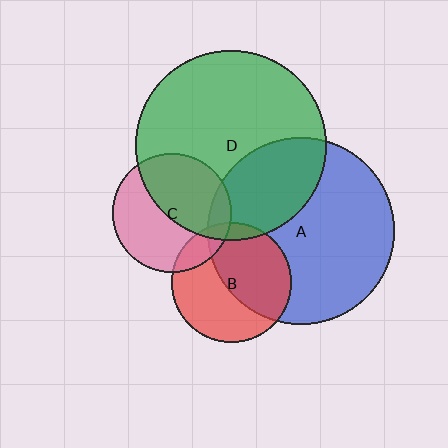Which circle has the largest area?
Circle D (green).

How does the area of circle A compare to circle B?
Approximately 2.5 times.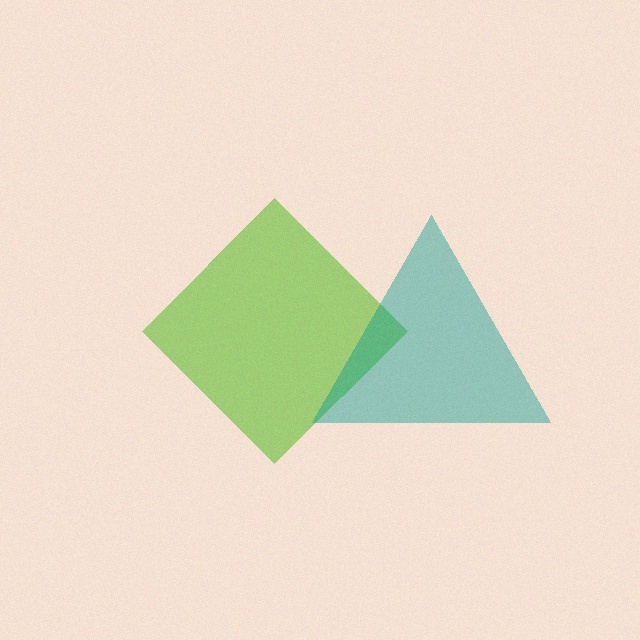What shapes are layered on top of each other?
The layered shapes are: a lime diamond, a teal triangle.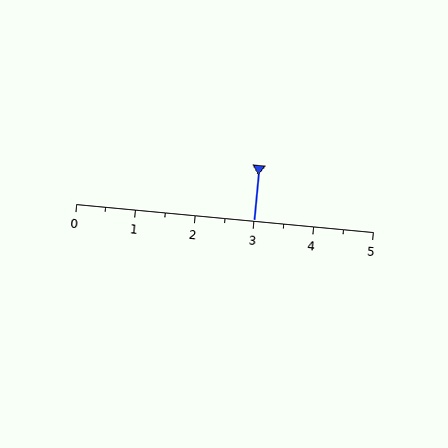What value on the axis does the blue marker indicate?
The marker indicates approximately 3.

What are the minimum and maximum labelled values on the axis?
The axis runs from 0 to 5.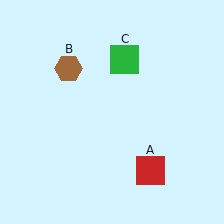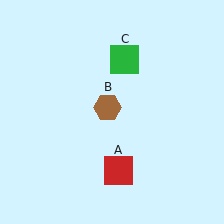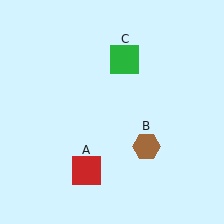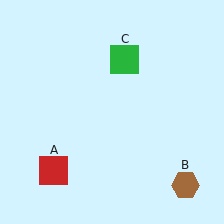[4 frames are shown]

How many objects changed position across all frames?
2 objects changed position: red square (object A), brown hexagon (object B).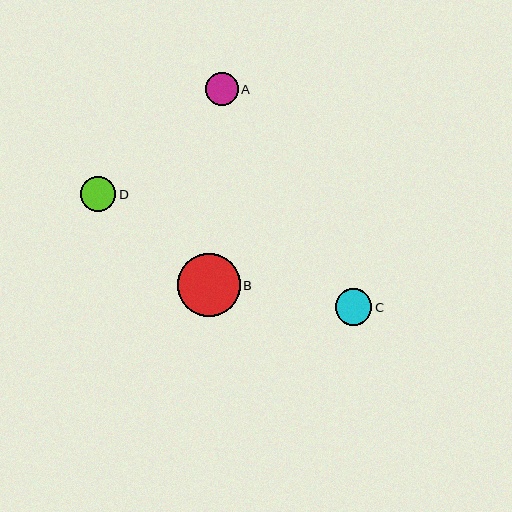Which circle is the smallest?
Circle A is the smallest with a size of approximately 33 pixels.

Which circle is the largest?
Circle B is the largest with a size of approximately 63 pixels.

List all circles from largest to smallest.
From largest to smallest: B, C, D, A.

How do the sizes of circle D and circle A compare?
Circle D and circle A are approximately the same size.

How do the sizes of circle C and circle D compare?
Circle C and circle D are approximately the same size.